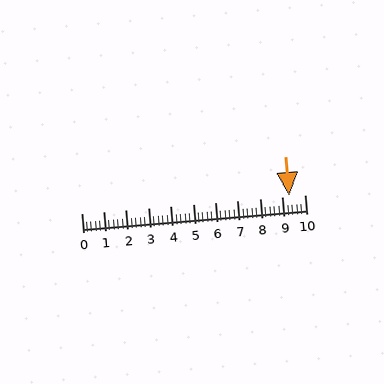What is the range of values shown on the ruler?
The ruler shows values from 0 to 10.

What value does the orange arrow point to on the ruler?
The orange arrow points to approximately 9.3.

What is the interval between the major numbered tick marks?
The major tick marks are spaced 1 units apart.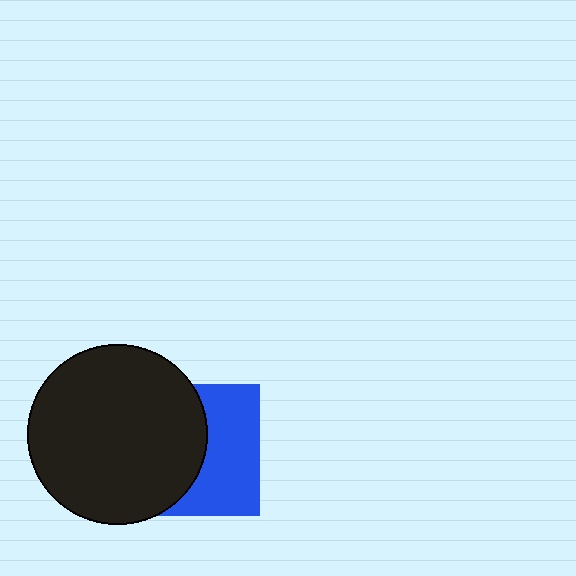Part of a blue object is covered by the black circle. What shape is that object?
It is a square.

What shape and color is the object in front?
The object in front is a black circle.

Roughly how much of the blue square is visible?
About half of it is visible (roughly 48%).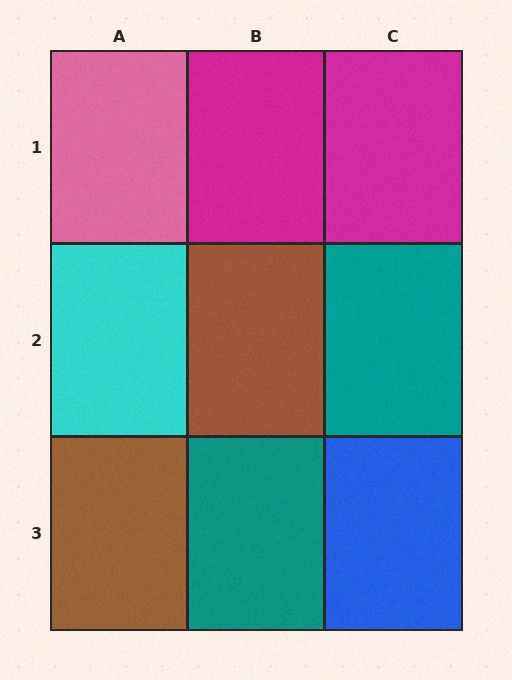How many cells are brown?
2 cells are brown.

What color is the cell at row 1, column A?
Pink.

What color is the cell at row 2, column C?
Teal.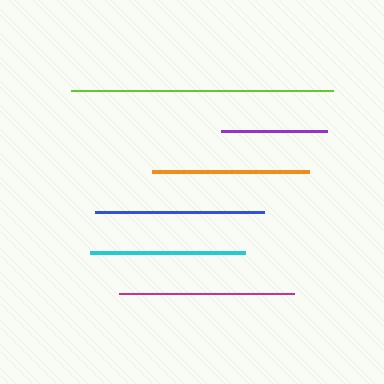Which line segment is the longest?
The lime line is the longest at approximately 263 pixels.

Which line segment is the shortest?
The purple line is the shortest at approximately 106 pixels.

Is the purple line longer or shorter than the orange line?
The orange line is longer than the purple line.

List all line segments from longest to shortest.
From longest to shortest: lime, magenta, blue, orange, cyan, purple.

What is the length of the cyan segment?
The cyan segment is approximately 155 pixels long.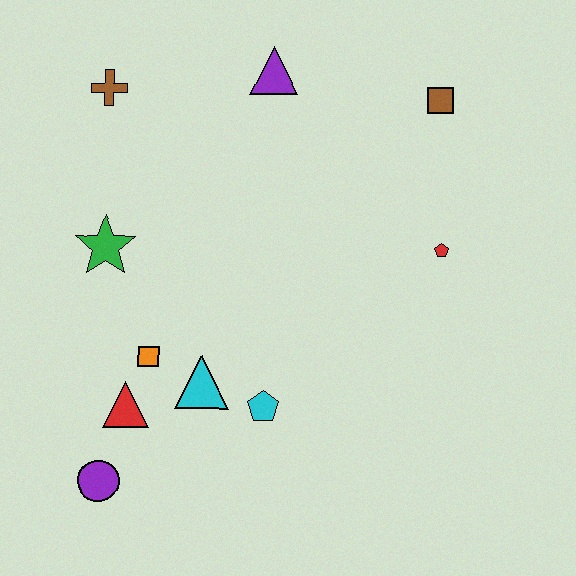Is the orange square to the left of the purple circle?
No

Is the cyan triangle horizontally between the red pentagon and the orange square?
Yes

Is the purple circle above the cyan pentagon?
No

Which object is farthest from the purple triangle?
The purple circle is farthest from the purple triangle.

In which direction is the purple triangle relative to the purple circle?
The purple triangle is above the purple circle.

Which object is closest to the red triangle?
The orange square is closest to the red triangle.